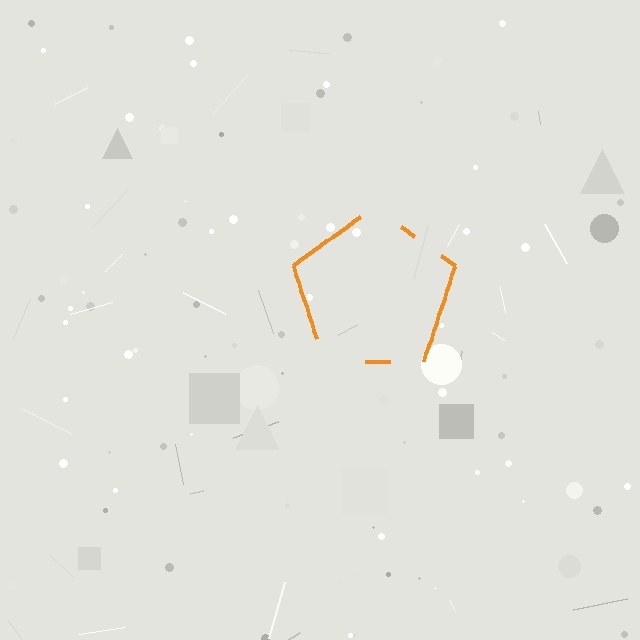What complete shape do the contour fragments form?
The contour fragments form a pentagon.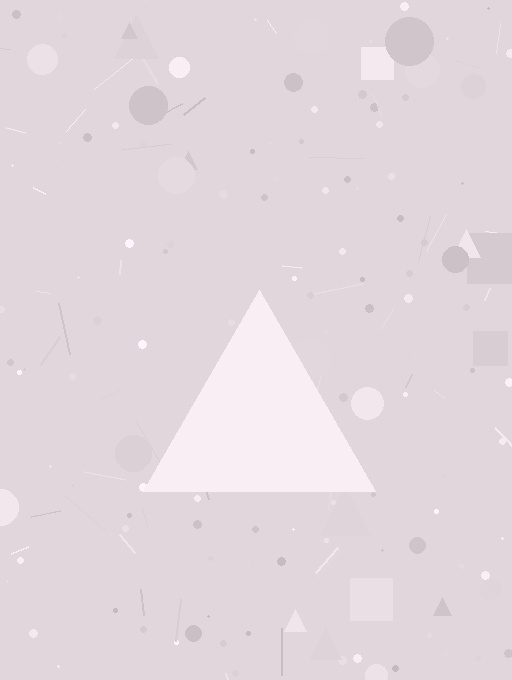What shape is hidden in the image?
A triangle is hidden in the image.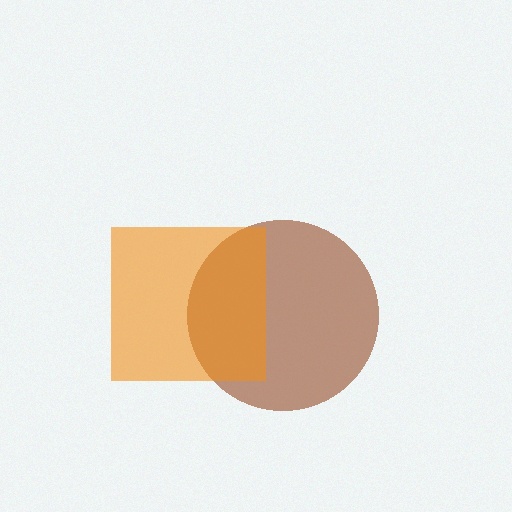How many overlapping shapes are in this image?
There are 2 overlapping shapes in the image.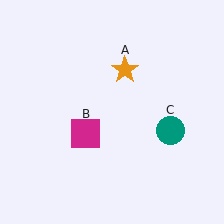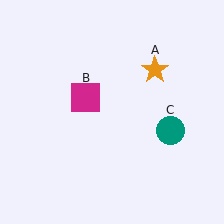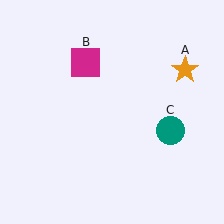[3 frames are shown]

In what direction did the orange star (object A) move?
The orange star (object A) moved right.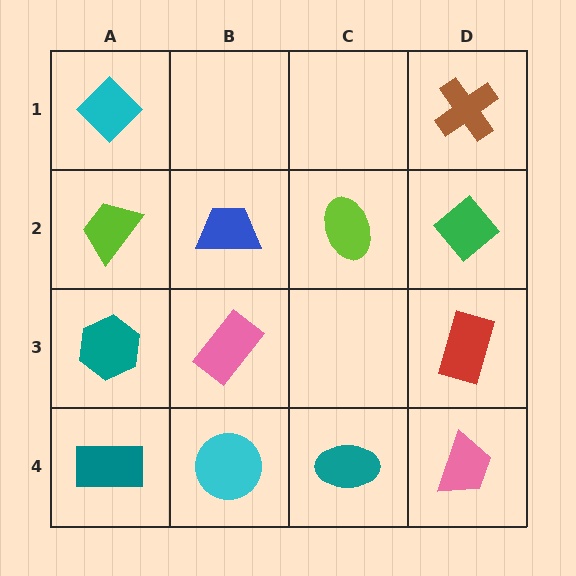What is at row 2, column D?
A green diamond.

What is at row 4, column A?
A teal rectangle.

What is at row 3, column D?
A red rectangle.